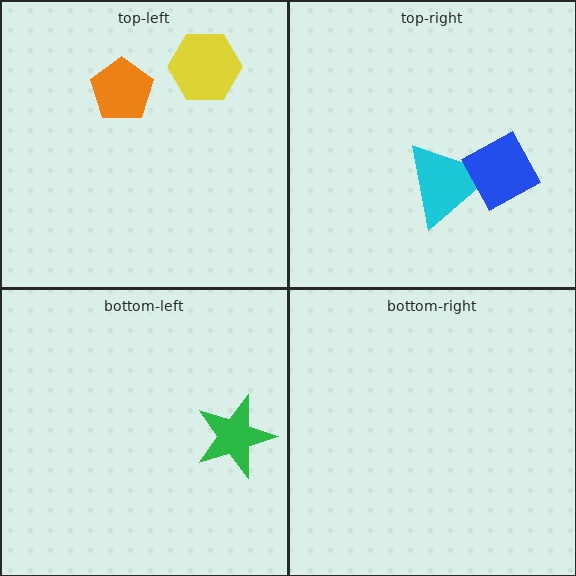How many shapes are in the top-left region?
2.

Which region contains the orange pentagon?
The top-left region.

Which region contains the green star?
The bottom-left region.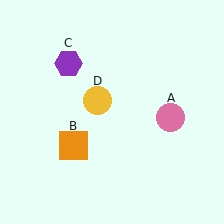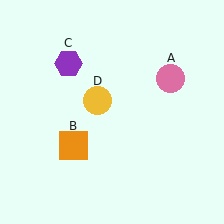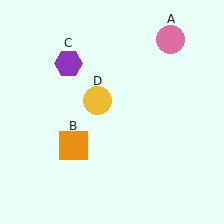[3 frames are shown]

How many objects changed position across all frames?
1 object changed position: pink circle (object A).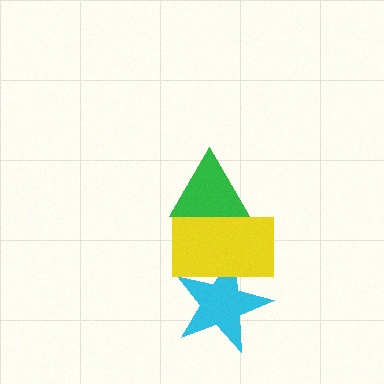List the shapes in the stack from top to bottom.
From top to bottom: the green triangle, the yellow rectangle, the cyan star.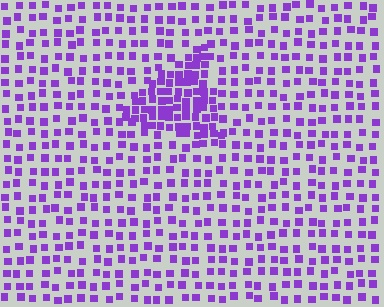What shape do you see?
I see a triangle.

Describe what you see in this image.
The image contains small purple elements arranged at two different densities. A triangle-shaped region is visible where the elements are more densely packed than the surrounding area.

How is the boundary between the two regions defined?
The boundary is defined by a change in element density (approximately 2.1x ratio). All elements are the same color, size, and shape.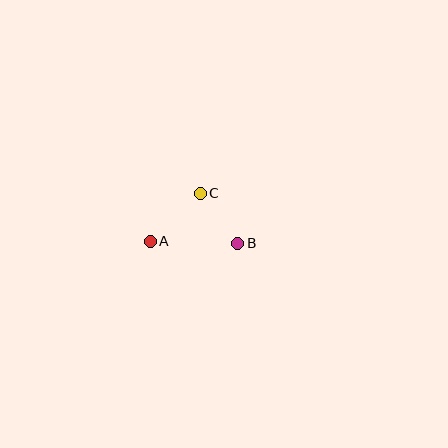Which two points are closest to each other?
Points B and C are closest to each other.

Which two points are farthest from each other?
Points A and B are farthest from each other.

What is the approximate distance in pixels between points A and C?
The distance between A and C is approximately 69 pixels.